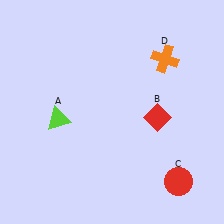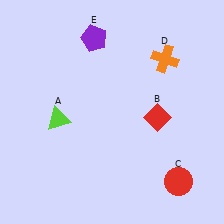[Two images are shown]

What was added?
A purple pentagon (E) was added in Image 2.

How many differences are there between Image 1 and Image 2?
There is 1 difference between the two images.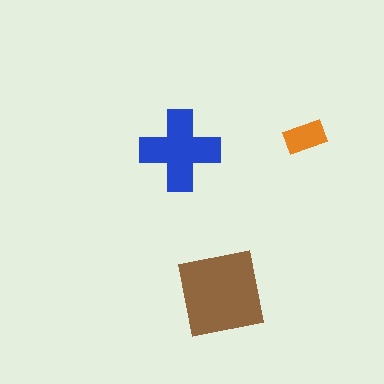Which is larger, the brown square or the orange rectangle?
The brown square.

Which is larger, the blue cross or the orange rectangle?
The blue cross.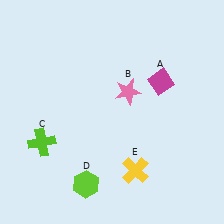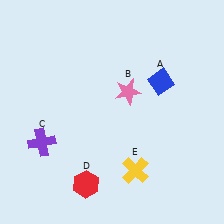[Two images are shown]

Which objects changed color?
A changed from magenta to blue. C changed from lime to purple. D changed from lime to red.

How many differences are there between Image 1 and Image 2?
There are 3 differences between the two images.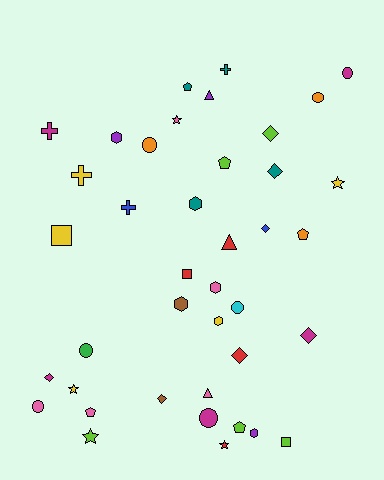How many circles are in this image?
There are 7 circles.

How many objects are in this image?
There are 40 objects.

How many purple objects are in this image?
There are 3 purple objects.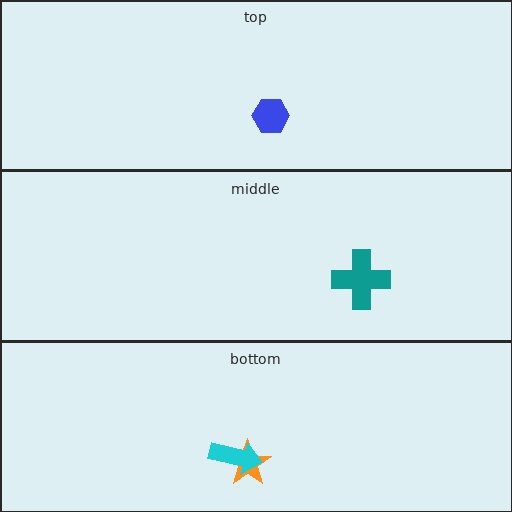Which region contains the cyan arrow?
The bottom region.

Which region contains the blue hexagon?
The top region.